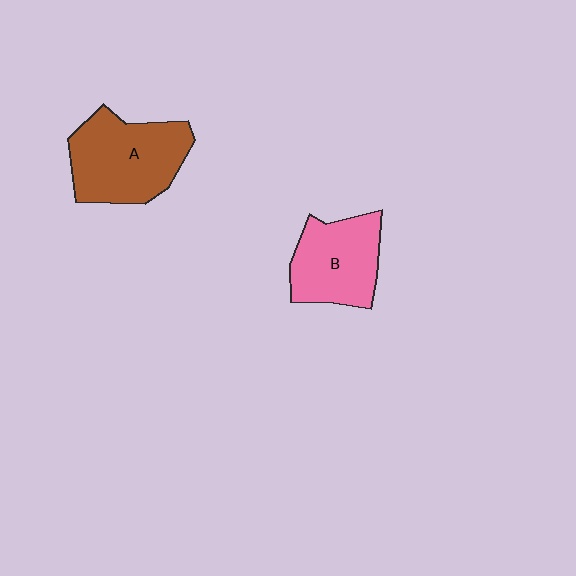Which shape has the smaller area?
Shape B (pink).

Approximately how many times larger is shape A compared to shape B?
Approximately 1.3 times.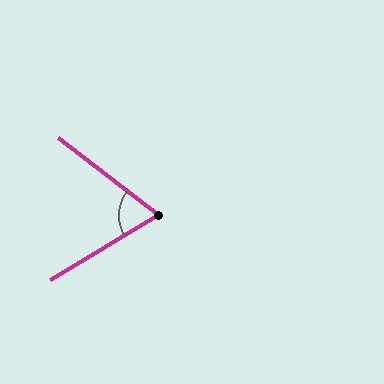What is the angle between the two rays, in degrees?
Approximately 69 degrees.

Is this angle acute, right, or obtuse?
It is acute.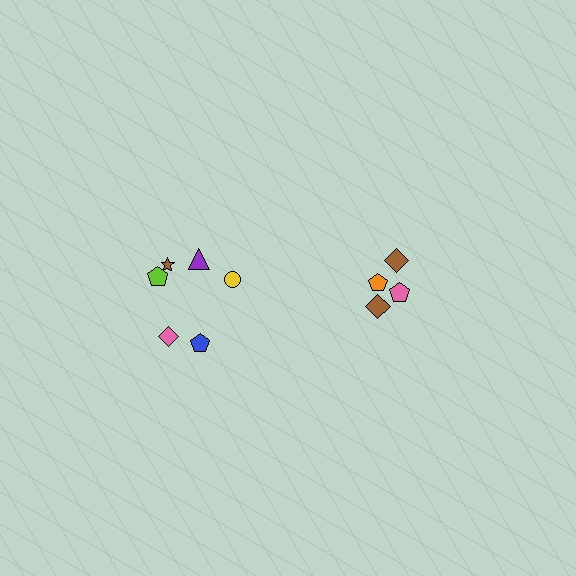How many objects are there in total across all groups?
There are 10 objects.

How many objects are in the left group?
There are 6 objects.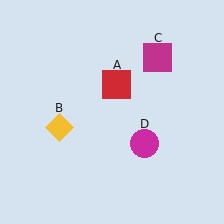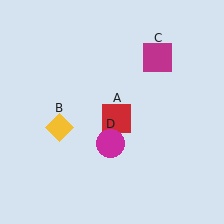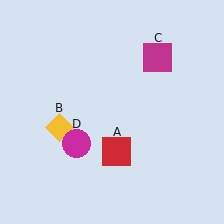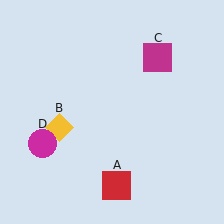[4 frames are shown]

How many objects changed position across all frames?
2 objects changed position: red square (object A), magenta circle (object D).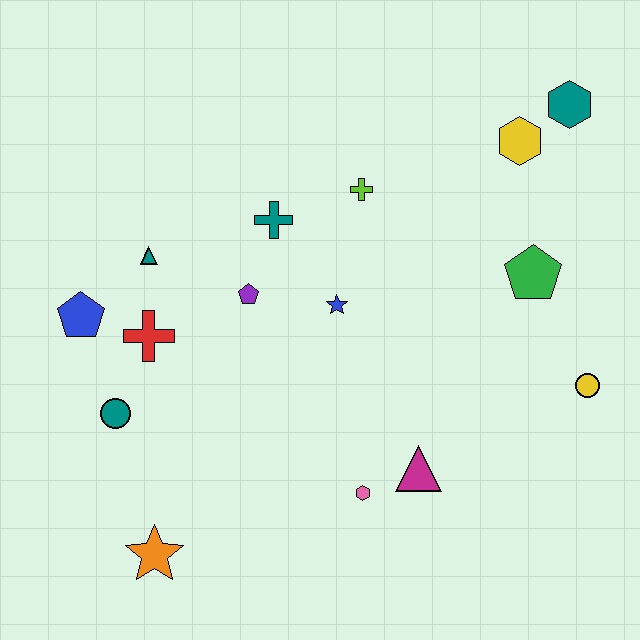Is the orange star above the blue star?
No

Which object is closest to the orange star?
The teal circle is closest to the orange star.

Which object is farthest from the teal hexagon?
The orange star is farthest from the teal hexagon.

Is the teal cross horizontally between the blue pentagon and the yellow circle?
Yes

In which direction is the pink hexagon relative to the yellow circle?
The pink hexagon is to the left of the yellow circle.